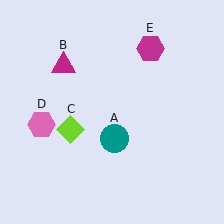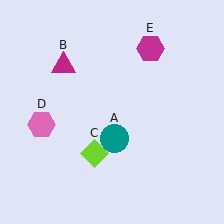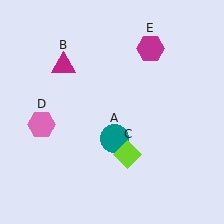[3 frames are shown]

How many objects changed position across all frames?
1 object changed position: lime diamond (object C).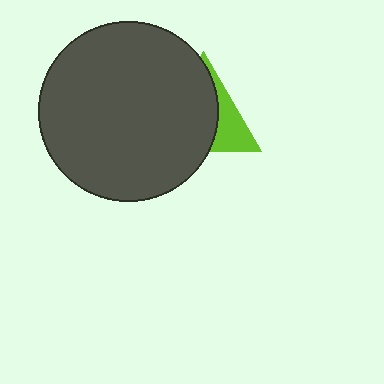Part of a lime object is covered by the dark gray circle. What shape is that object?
It is a triangle.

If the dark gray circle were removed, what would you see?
You would see the complete lime triangle.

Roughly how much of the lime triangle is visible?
A small part of it is visible (roughly 33%).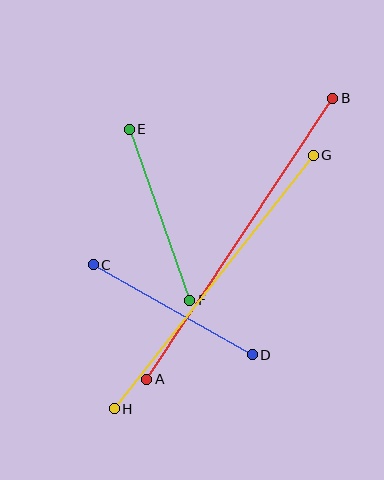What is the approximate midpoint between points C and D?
The midpoint is at approximately (173, 310) pixels.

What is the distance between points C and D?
The distance is approximately 183 pixels.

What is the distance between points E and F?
The distance is approximately 181 pixels.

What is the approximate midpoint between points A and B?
The midpoint is at approximately (240, 239) pixels.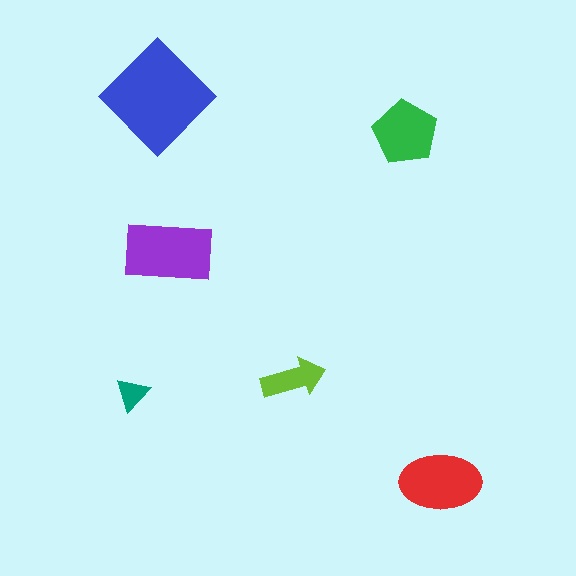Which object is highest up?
The blue diamond is topmost.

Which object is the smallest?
The teal triangle.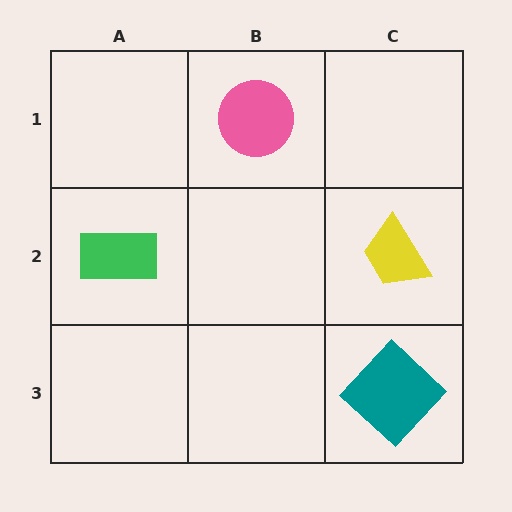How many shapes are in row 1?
1 shape.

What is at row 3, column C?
A teal diamond.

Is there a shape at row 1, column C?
No, that cell is empty.